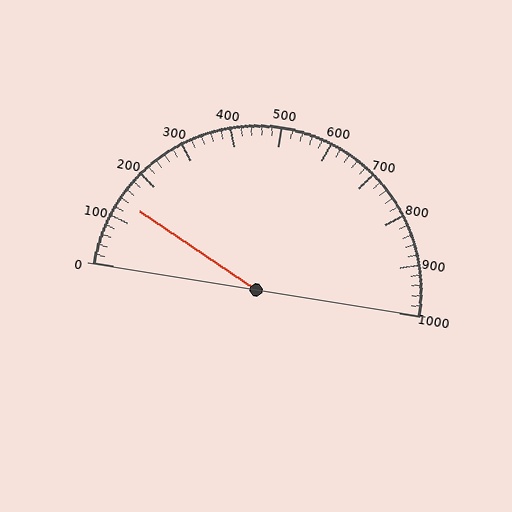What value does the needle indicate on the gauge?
The needle indicates approximately 140.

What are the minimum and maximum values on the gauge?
The gauge ranges from 0 to 1000.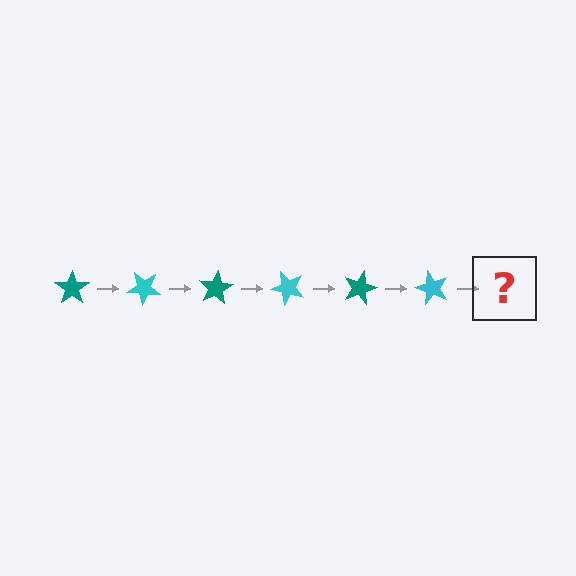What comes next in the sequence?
The next element should be a teal star, rotated 240 degrees from the start.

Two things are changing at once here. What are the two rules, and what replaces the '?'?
The two rules are that it rotates 40 degrees each step and the color cycles through teal and cyan. The '?' should be a teal star, rotated 240 degrees from the start.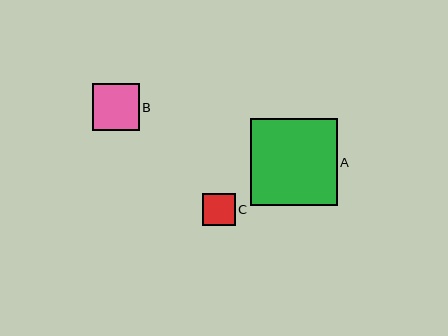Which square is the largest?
Square A is the largest with a size of approximately 87 pixels.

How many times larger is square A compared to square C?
Square A is approximately 2.7 times the size of square C.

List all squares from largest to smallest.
From largest to smallest: A, B, C.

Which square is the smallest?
Square C is the smallest with a size of approximately 32 pixels.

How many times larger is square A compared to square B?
Square A is approximately 1.8 times the size of square B.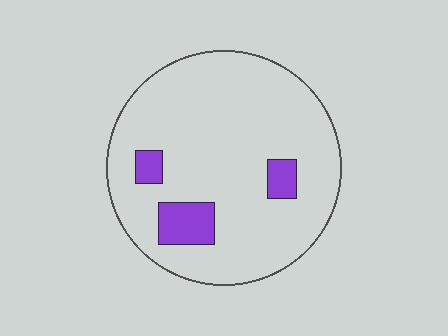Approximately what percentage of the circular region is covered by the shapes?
Approximately 10%.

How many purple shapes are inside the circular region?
3.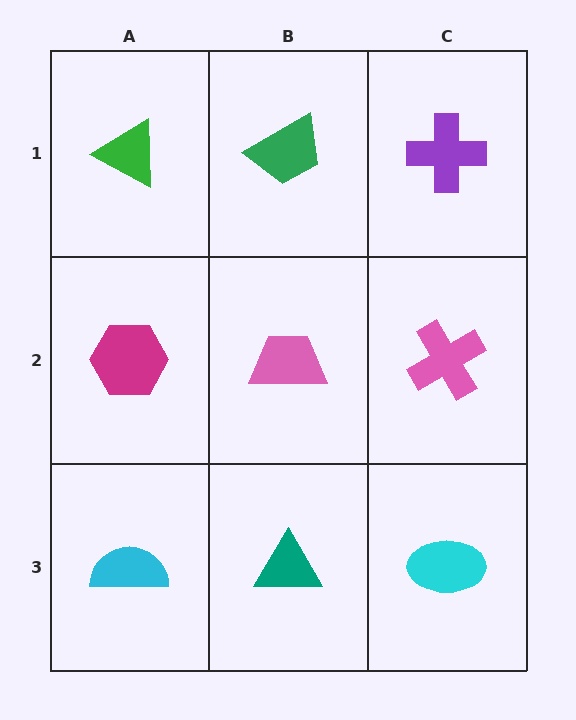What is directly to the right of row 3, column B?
A cyan ellipse.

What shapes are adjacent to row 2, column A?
A green triangle (row 1, column A), a cyan semicircle (row 3, column A), a pink trapezoid (row 2, column B).